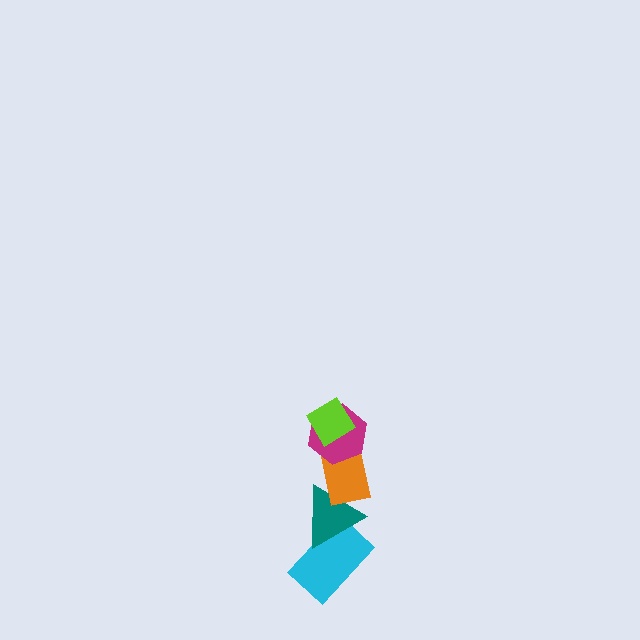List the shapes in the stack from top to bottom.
From top to bottom: the lime diamond, the magenta hexagon, the orange rectangle, the teal triangle, the cyan rectangle.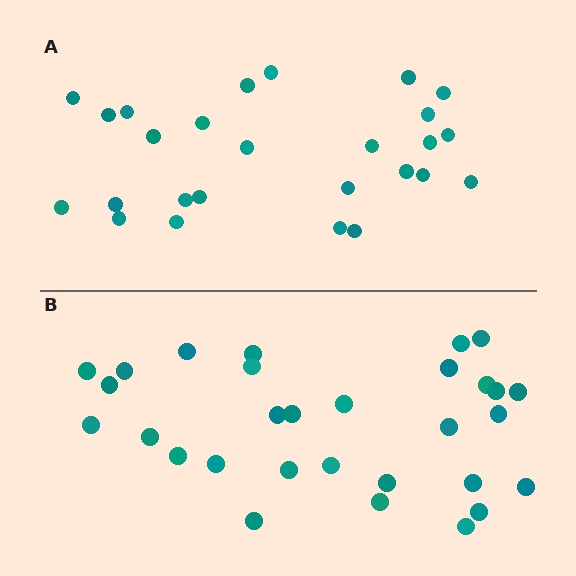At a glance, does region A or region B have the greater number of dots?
Region B (the bottom region) has more dots.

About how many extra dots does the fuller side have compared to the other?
Region B has about 4 more dots than region A.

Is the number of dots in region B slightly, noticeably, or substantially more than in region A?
Region B has only slightly more — the two regions are fairly close. The ratio is roughly 1.2 to 1.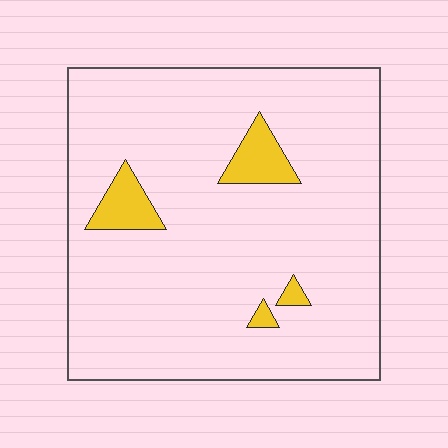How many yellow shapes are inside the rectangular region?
4.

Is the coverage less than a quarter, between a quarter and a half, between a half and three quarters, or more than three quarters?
Less than a quarter.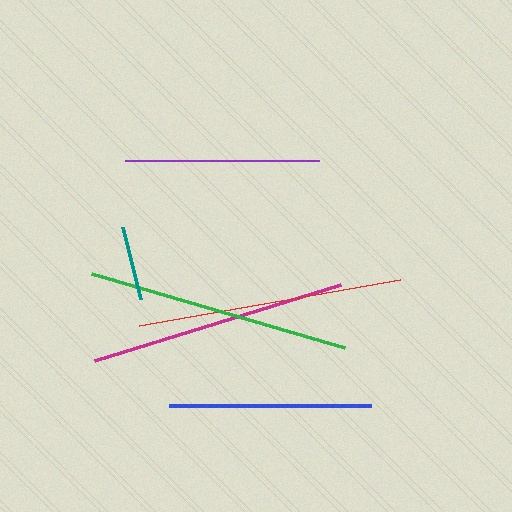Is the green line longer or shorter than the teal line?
The green line is longer than the teal line.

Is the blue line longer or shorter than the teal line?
The blue line is longer than the teal line.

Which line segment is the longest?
The red line is the longest at approximately 265 pixels.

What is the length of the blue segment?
The blue segment is approximately 202 pixels long.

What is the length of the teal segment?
The teal segment is approximately 75 pixels long.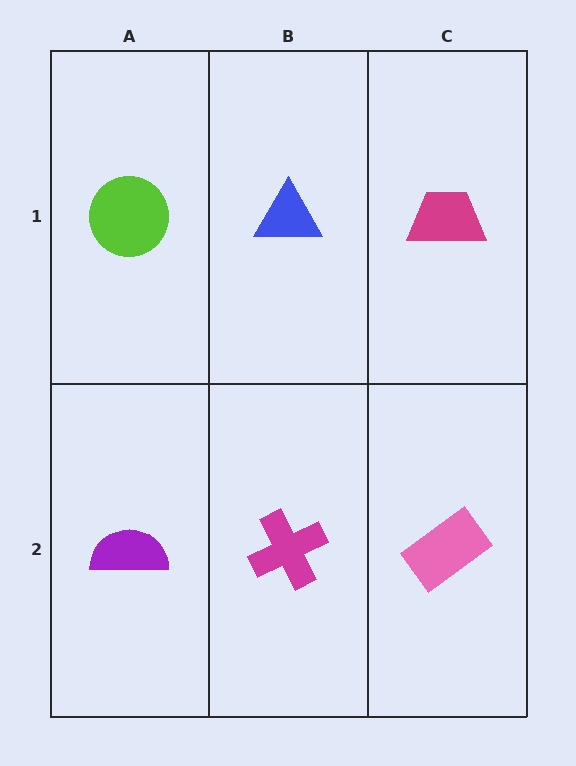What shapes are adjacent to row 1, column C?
A pink rectangle (row 2, column C), a blue triangle (row 1, column B).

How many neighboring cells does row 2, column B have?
3.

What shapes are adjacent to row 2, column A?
A lime circle (row 1, column A), a magenta cross (row 2, column B).